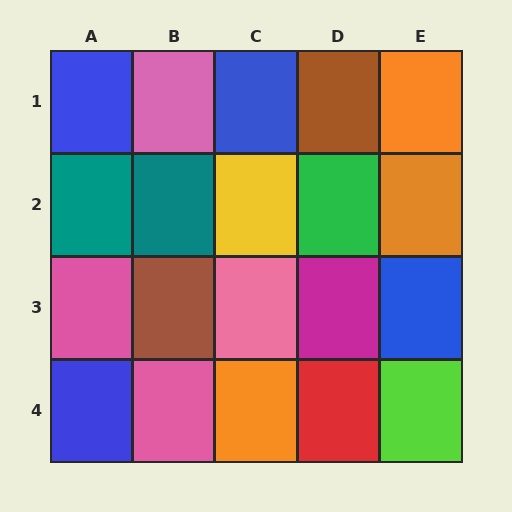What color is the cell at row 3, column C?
Pink.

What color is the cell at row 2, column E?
Orange.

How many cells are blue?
4 cells are blue.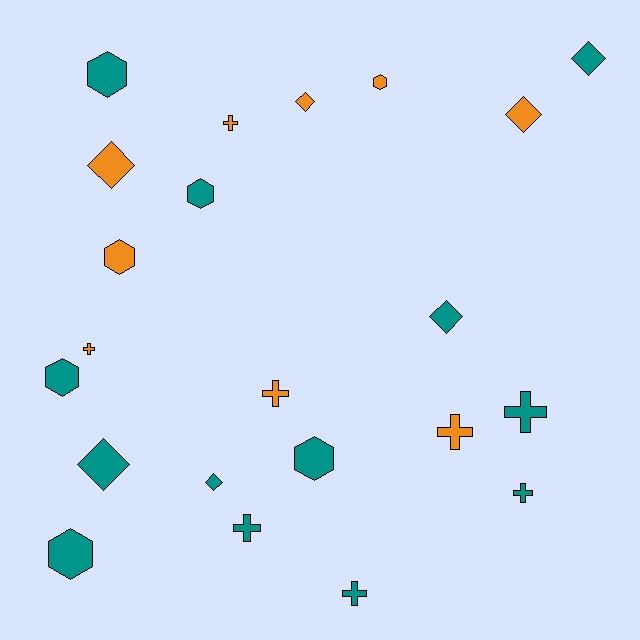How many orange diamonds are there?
There are 3 orange diamonds.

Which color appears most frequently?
Teal, with 13 objects.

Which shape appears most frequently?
Cross, with 8 objects.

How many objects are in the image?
There are 22 objects.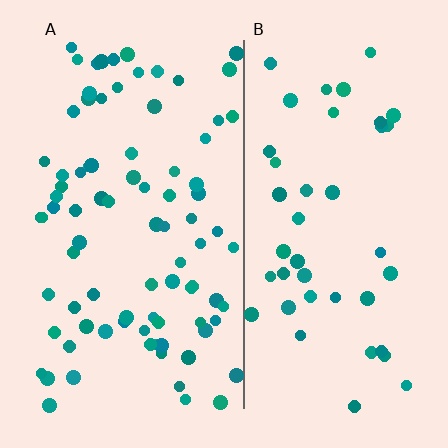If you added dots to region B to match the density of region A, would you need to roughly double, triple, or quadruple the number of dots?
Approximately double.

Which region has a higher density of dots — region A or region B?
A (the left).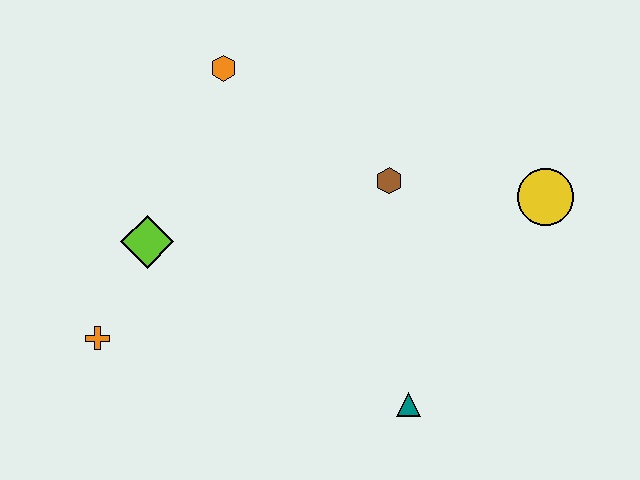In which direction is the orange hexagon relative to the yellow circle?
The orange hexagon is to the left of the yellow circle.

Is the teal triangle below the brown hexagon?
Yes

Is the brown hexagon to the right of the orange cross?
Yes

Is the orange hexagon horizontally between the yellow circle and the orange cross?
Yes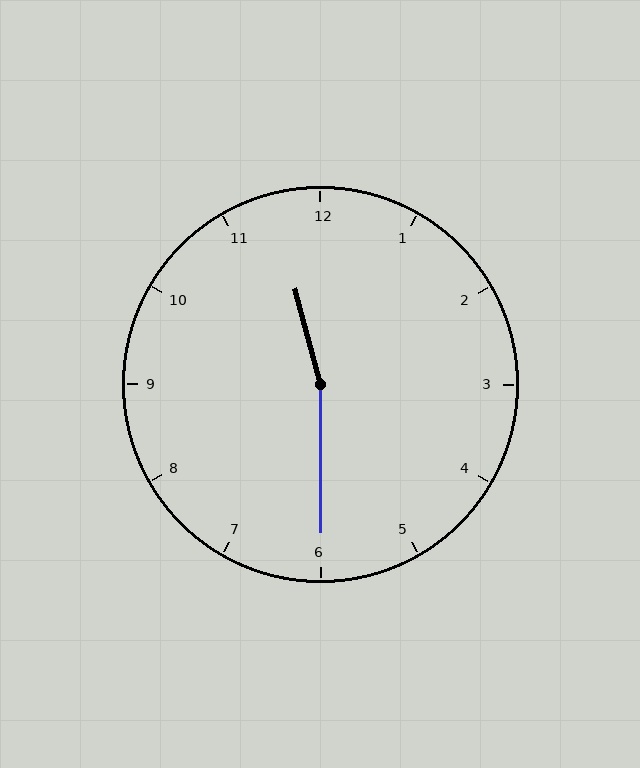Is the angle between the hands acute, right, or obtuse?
It is obtuse.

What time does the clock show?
11:30.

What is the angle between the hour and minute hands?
Approximately 165 degrees.